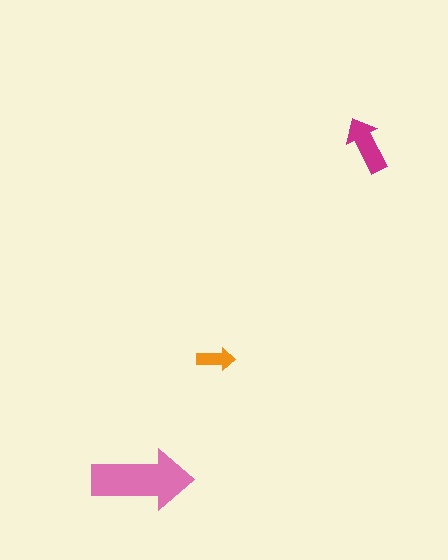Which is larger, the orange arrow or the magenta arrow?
The magenta one.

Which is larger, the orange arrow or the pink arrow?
The pink one.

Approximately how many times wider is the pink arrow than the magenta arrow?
About 2 times wider.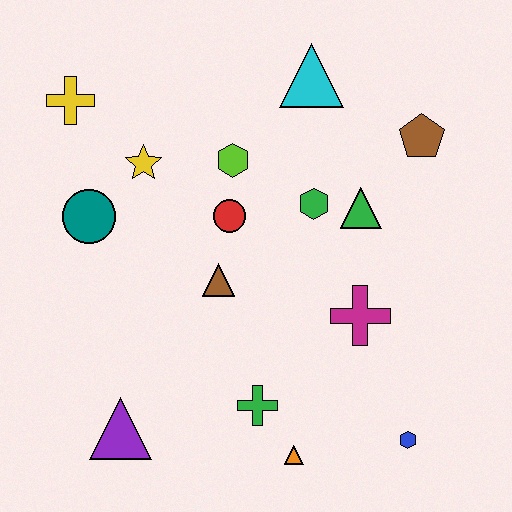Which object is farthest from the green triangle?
The purple triangle is farthest from the green triangle.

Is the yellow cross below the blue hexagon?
No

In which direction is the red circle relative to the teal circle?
The red circle is to the right of the teal circle.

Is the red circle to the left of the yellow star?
No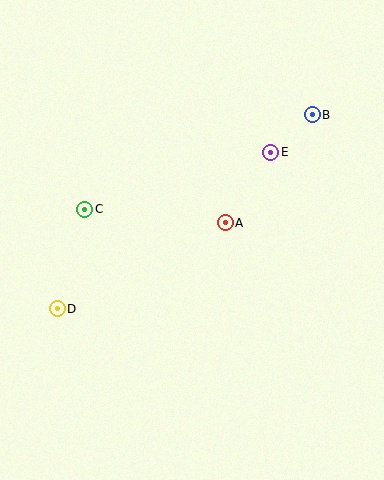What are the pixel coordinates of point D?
Point D is at (57, 309).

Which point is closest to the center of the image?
Point A at (225, 223) is closest to the center.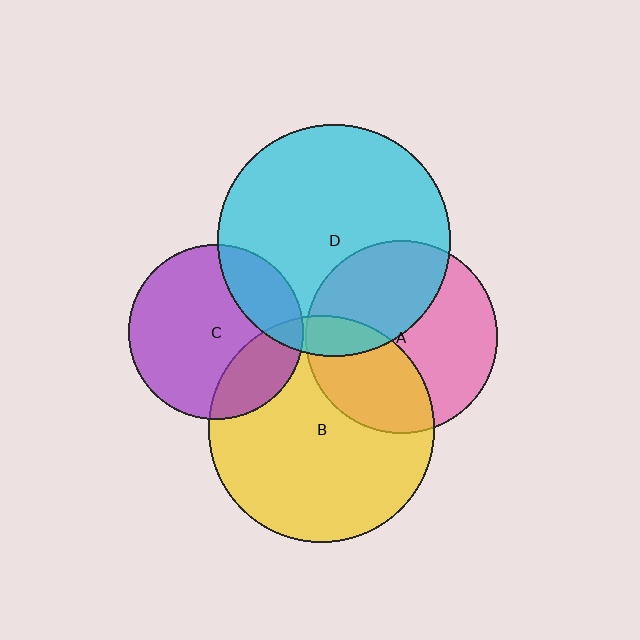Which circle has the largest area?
Circle D (cyan).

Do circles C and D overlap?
Yes.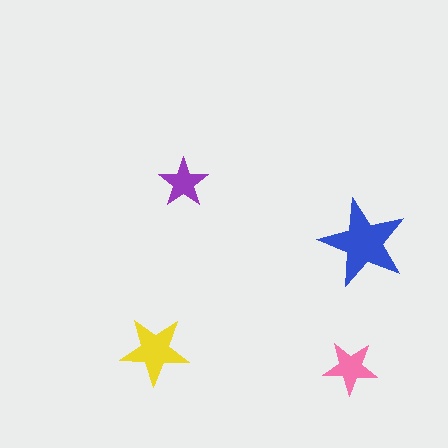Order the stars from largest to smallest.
the blue one, the yellow one, the pink one, the purple one.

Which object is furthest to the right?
The blue star is rightmost.